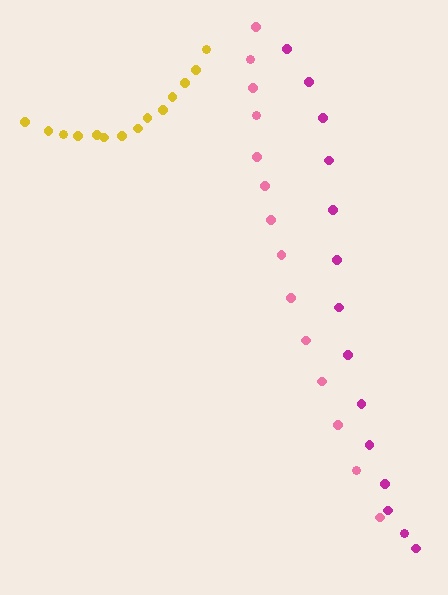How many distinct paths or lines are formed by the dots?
There are 3 distinct paths.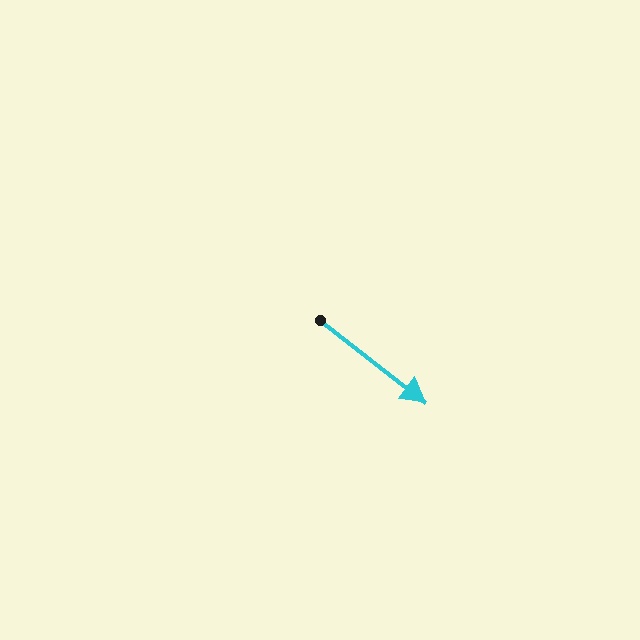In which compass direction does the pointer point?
Southeast.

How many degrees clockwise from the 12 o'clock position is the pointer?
Approximately 128 degrees.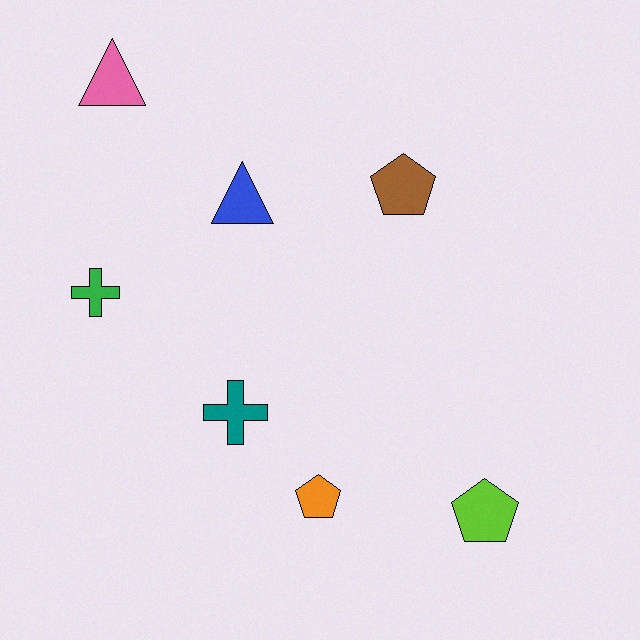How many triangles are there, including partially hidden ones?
There are 2 triangles.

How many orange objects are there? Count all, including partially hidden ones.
There is 1 orange object.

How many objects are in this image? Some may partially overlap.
There are 7 objects.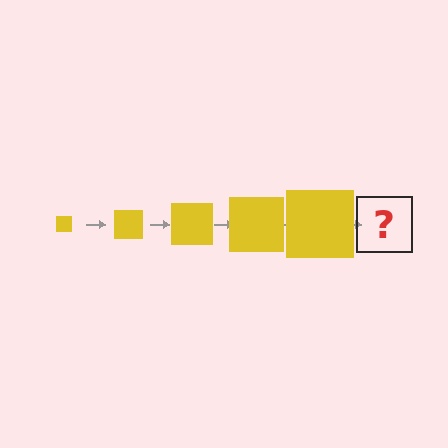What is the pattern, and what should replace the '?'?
The pattern is that the square gets progressively larger each step. The '?' should be a yellow square, larger than the previous one.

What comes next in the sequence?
The next element should be a yellow square, larger than the previous one.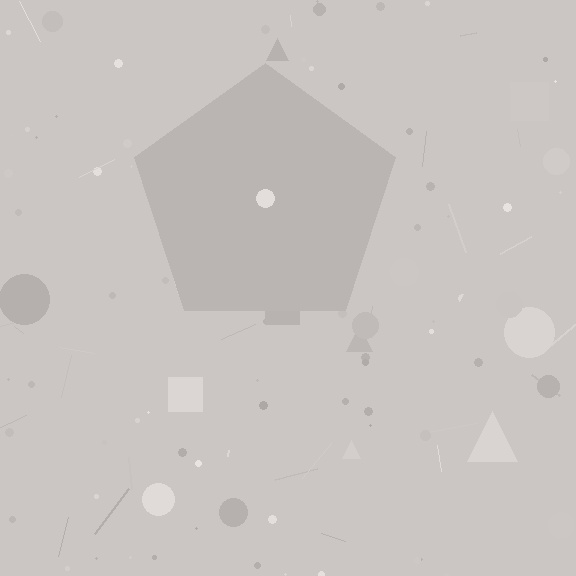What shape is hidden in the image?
A pentagon is hidden in the image.